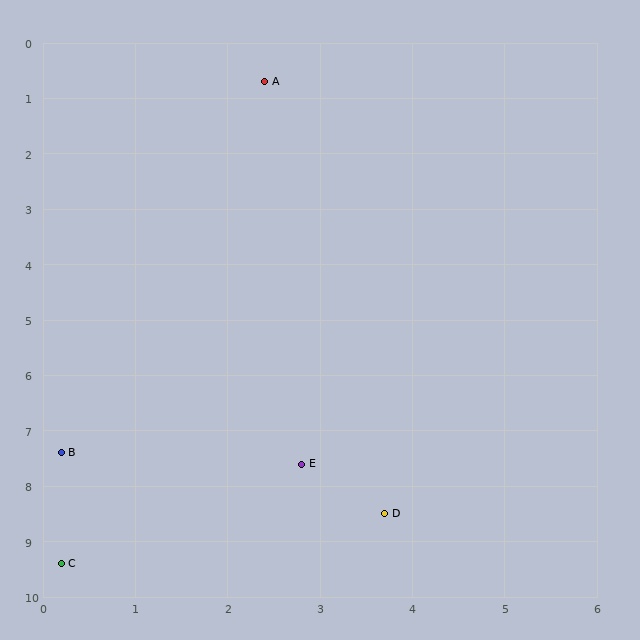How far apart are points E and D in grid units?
Points E and D are about 1.3 grid units apart.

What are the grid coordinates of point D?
Point D is at approximately (3.7, 8.5).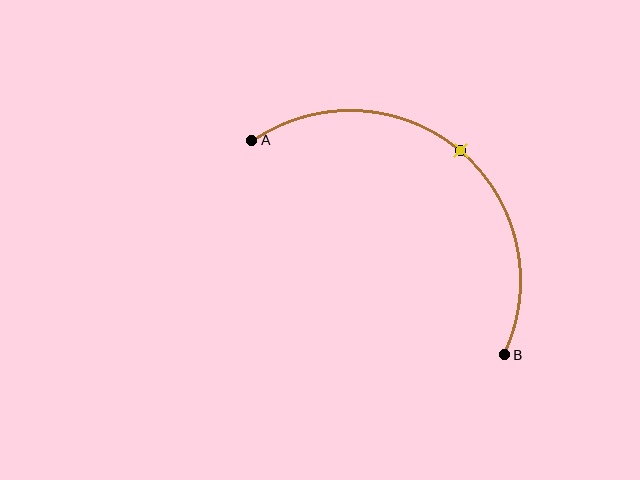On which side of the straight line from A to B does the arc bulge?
The arc bulges above and to the right of the straight line connecting A and B.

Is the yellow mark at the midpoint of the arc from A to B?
Yes. The yellow mark lies on the arc at equal arc-length from both A and B — it is the arc midpoint.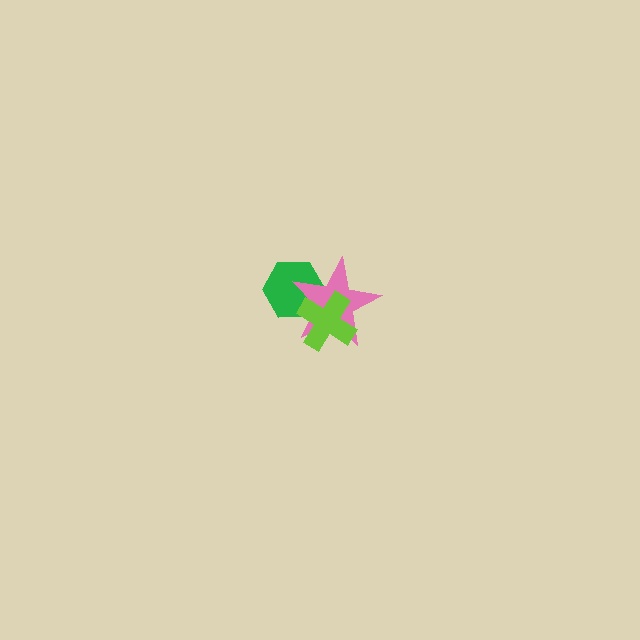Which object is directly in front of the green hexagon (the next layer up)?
The pink star is directly in front of the green hexagon.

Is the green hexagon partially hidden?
Yes, it is partially covered by another shape.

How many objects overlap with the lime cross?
2 objects overlap with the lime cross.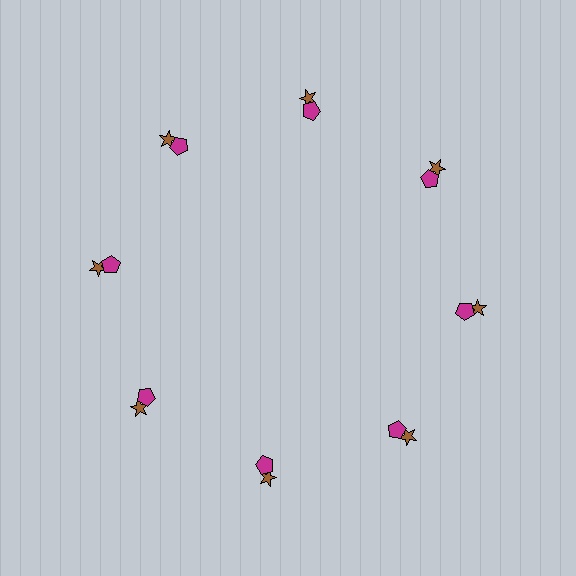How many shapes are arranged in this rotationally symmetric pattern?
There are 16 shapes, arranged in 8 groups of 2.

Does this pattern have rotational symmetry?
Yes, this pattern has 8-fold rotational symmetry. It looks the same after rotating 45 degrees around the center.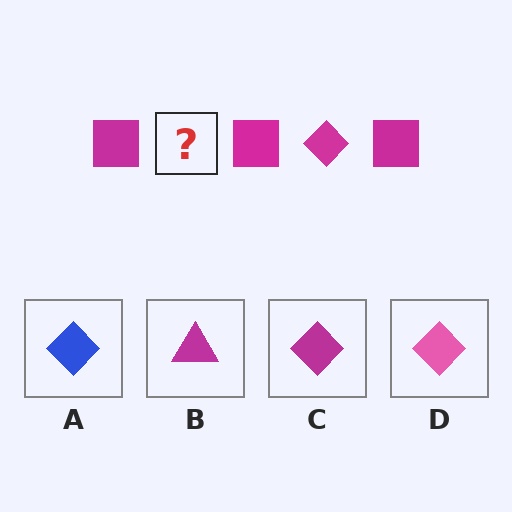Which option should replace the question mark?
Option C.